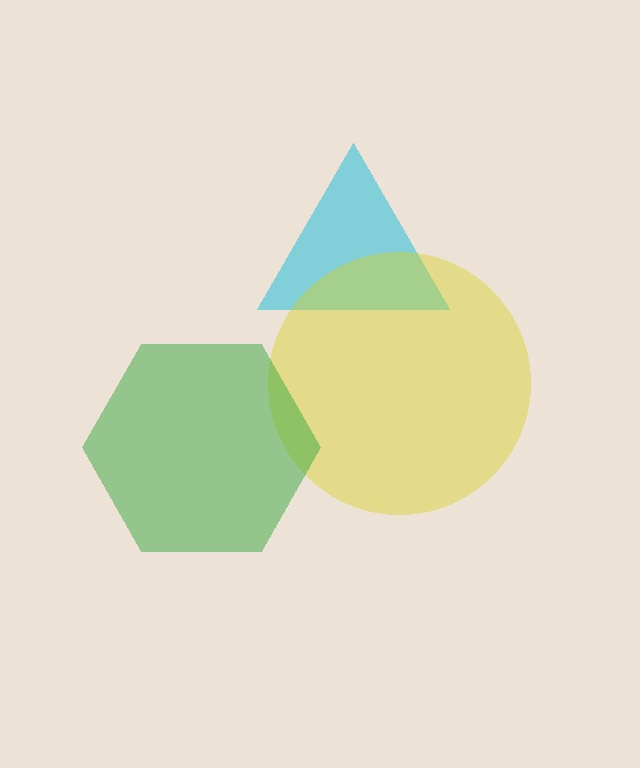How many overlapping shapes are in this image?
There are 3 overlapping shapes in the image.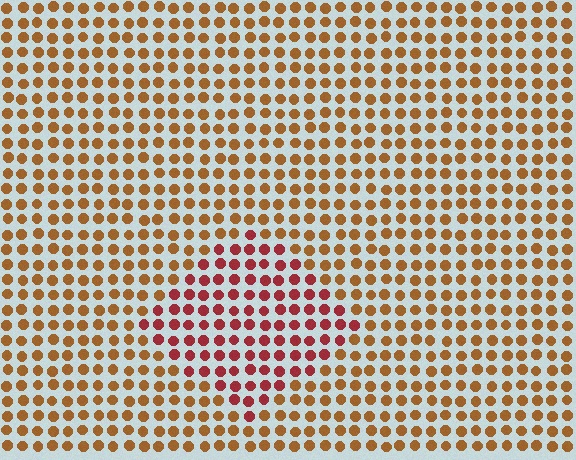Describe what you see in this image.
The image is filled with small brown elements in a uniform arrangement. A diamond-shaped region is visible where the elements are tinted to a slightly different hue, forming a subtle color boundary.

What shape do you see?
I see a diamond.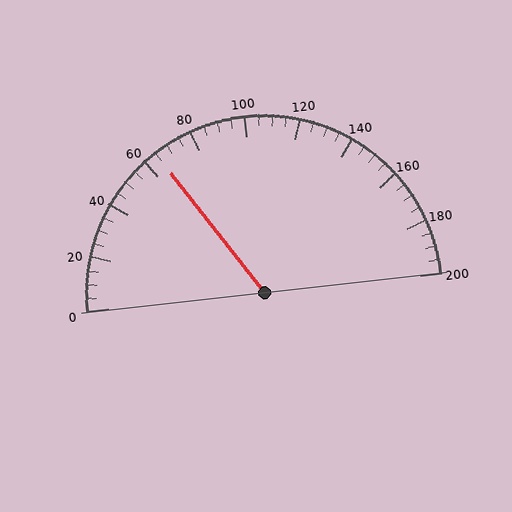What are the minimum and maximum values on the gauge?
The gauge ranges from 0 to 200.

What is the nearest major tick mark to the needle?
The nearest major tick mark is 60.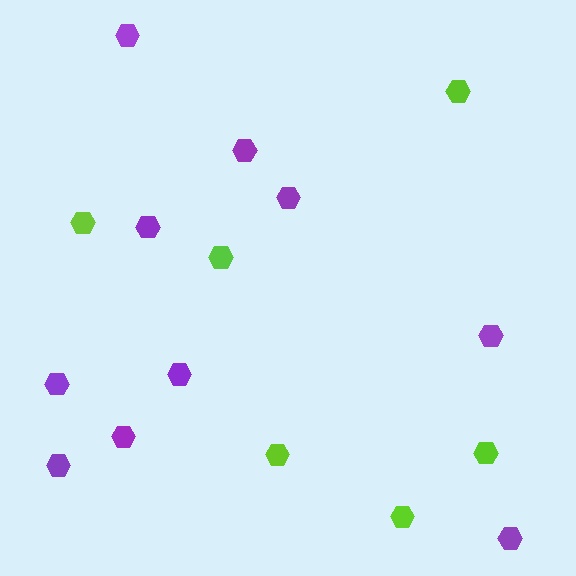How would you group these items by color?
There are 2 groups: one group of purple hexagons (10) and one group of lime hexagons (6).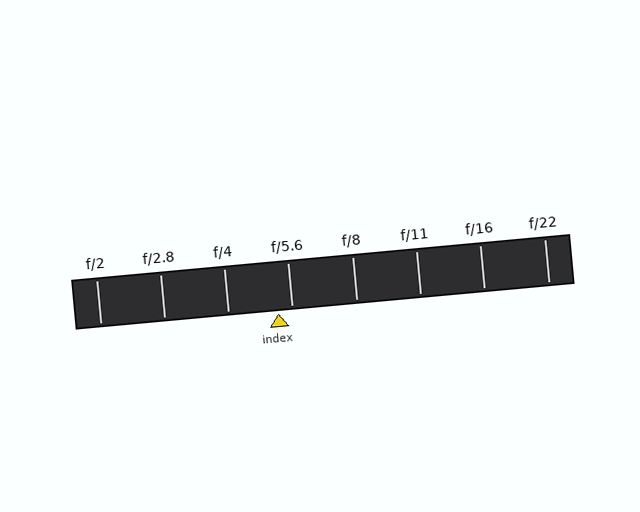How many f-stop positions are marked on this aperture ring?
There are 8 f-stop positions marked.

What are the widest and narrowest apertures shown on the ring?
The widest aperture shown is f/2 and the narrowest is f/22.